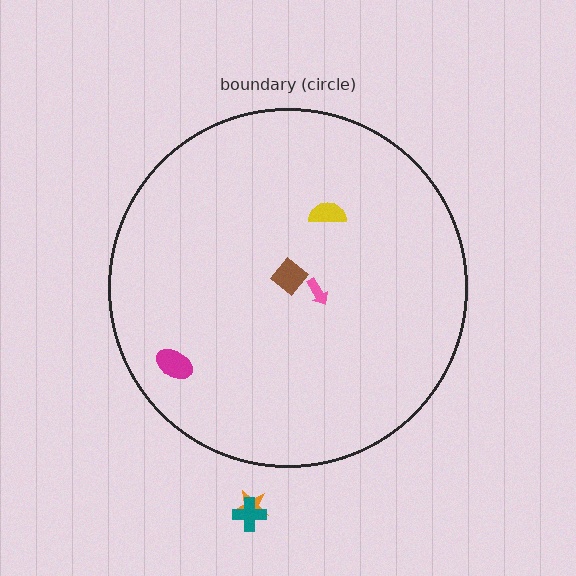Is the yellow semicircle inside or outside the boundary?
Inside.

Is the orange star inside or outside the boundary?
Outside.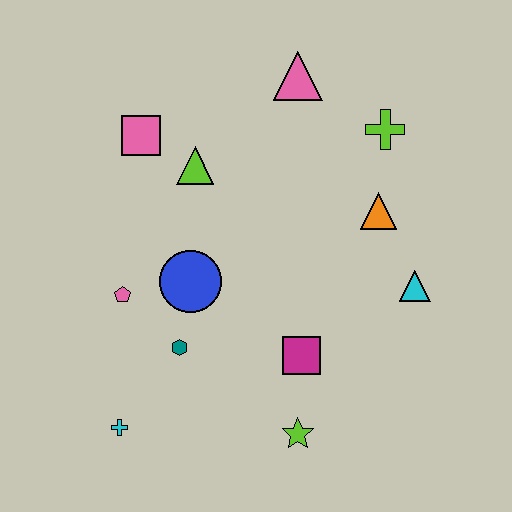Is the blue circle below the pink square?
Yes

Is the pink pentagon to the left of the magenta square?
Yes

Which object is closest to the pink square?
The lime triangle is closest to the pink square.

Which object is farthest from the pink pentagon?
The lime cross is farthest from the pink pentagon.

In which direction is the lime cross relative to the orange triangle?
The lime cross is above the orange triangle.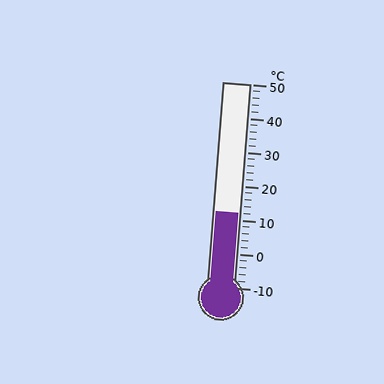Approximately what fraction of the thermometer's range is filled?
The thermometer is filled to approximately 35% of its range.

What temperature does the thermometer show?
The thermometer shows approximately 12°C.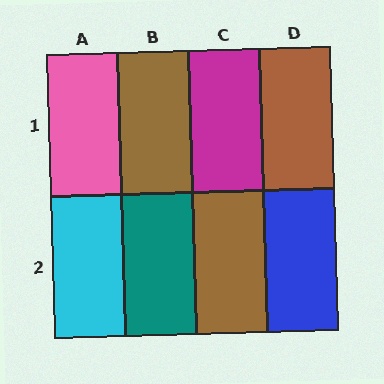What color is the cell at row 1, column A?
Pink.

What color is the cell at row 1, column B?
Brown.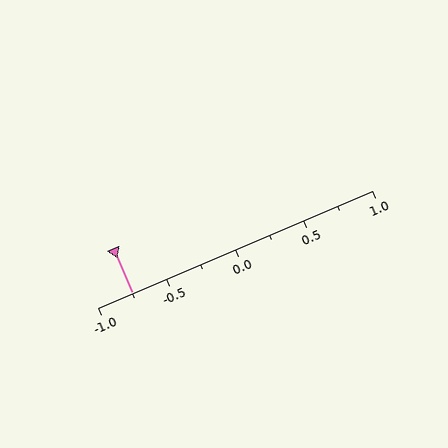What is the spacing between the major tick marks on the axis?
The major ticks are spaced 0.5 apart.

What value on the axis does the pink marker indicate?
The marker indicates approximately -0.75.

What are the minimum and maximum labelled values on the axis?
The axis runs from -1.0 to 1.0.